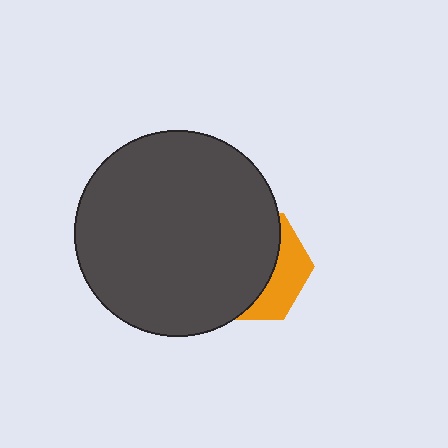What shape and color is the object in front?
The object in front is a dark gray circle.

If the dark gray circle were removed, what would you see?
You would see the complete orange hexagon.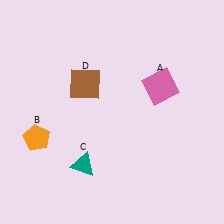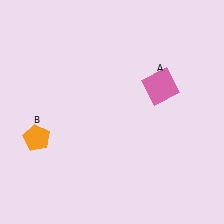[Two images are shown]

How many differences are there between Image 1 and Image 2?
There are 2 differences between the two images.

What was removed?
The teal triangle (C), the brown square (D) were removed in Image 2.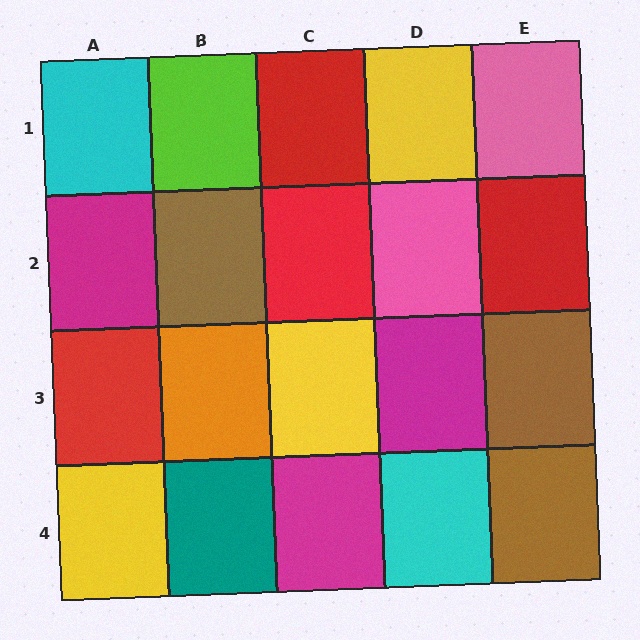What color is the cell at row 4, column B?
Teal.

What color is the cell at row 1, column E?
Pink.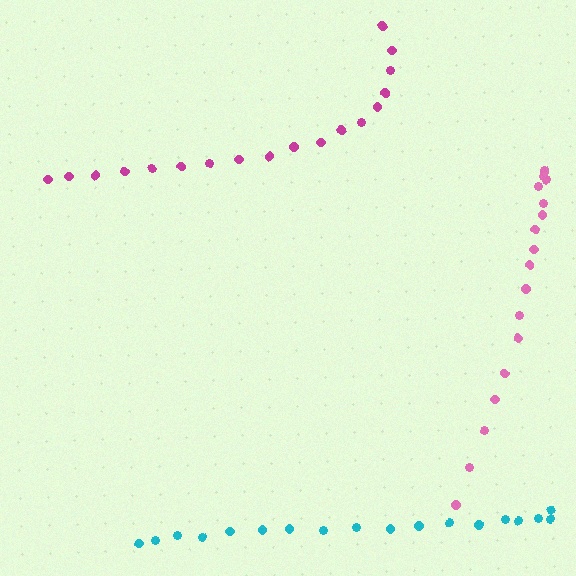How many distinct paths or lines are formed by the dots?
There are 3 distinct paths.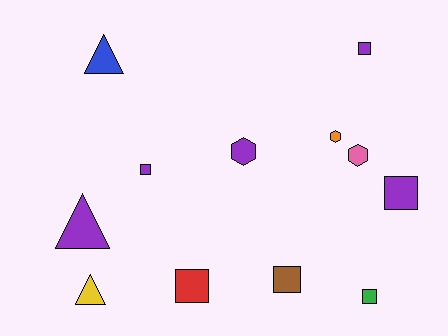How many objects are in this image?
There are 12 objects.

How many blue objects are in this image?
There is 1 blue object.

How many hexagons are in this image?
There are 3 hexagons.